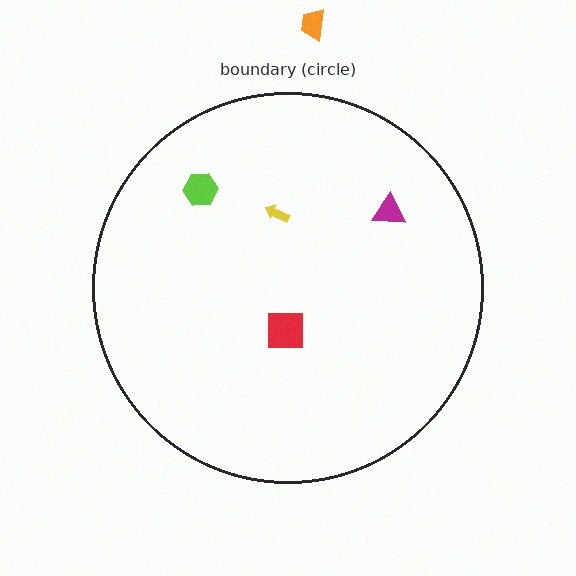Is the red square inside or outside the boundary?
Inside.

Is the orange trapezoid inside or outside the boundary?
Outside.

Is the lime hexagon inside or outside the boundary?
Inside.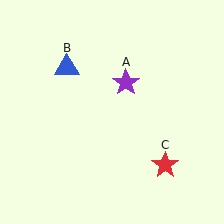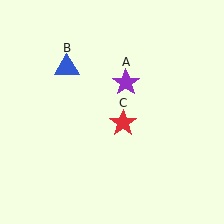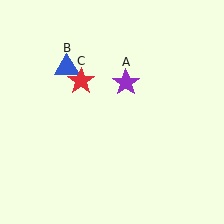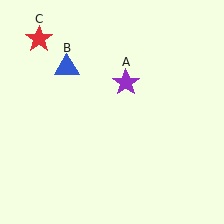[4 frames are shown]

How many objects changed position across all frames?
1 object changed position: red star (object C).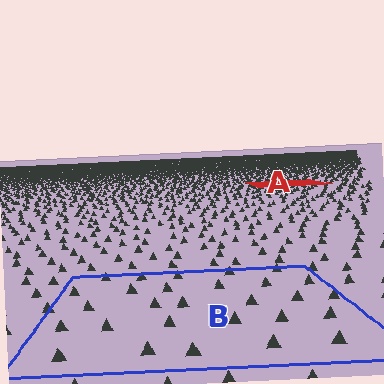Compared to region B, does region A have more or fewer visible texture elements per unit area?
Region A has more texture elements per unit area — they are packed more densely because it is farther away.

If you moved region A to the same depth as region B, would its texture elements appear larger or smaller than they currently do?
They would appear larger. At a closer depth, the same texture elements are projected at a bigger on-screen size.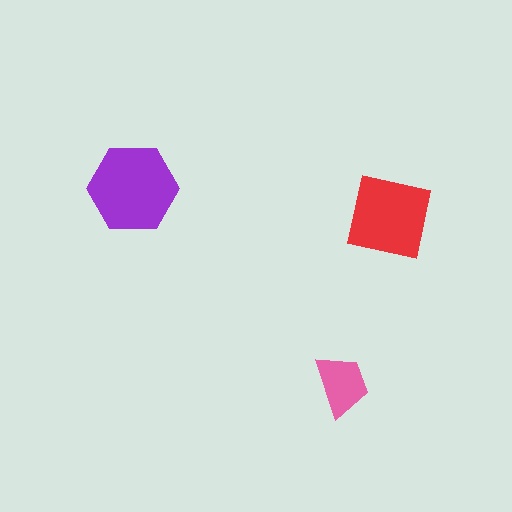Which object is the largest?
The purple hexagon.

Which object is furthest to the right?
The red square is rightmost.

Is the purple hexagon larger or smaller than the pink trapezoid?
Larger.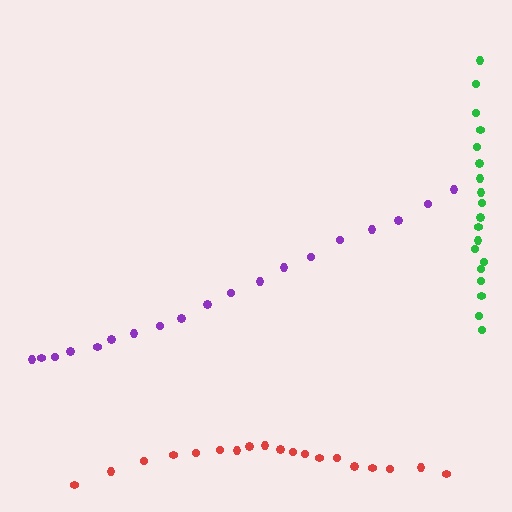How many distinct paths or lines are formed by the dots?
There are 3 distinct paths.